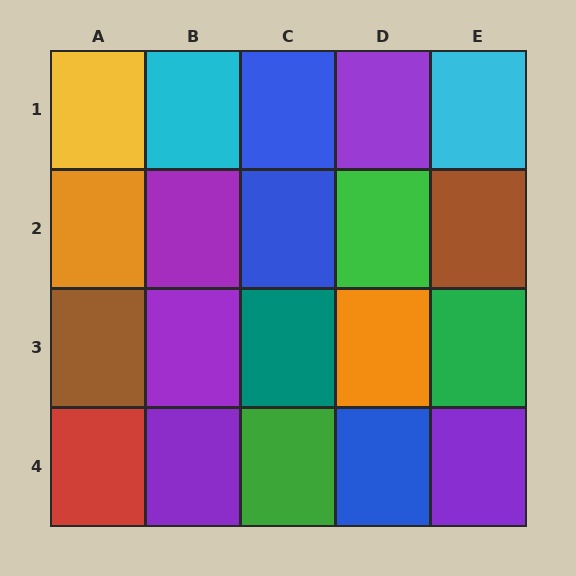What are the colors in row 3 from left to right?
Brown, purple, teal, orange, green.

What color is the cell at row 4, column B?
Purple.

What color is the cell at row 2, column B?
Purple.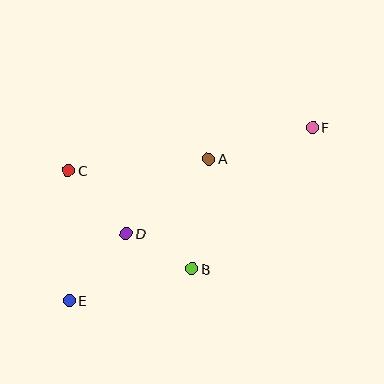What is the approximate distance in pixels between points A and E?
The distance between A and E is approximately 199 pixels.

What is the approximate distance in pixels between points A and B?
The distance between A and B is approximately 111 pixels.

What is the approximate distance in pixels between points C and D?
The distance between C and D is approximately 86 pixels.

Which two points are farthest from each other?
Points E and F are farthest from each other.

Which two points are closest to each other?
Points B and D are closest to each other.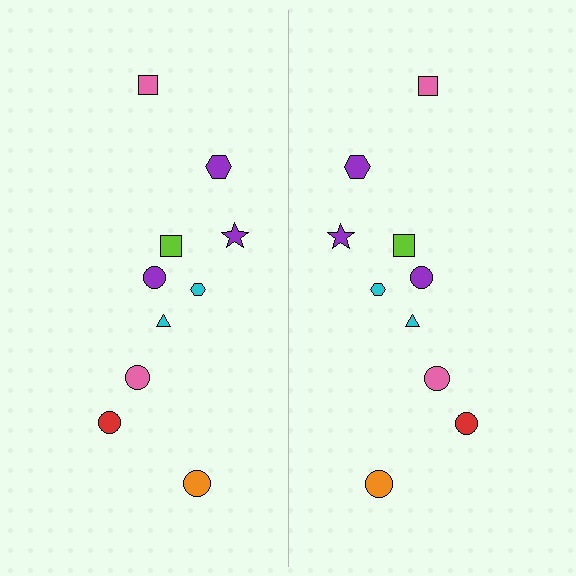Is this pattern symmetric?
Yes, this pattern has bilateral (reflection) symmetry.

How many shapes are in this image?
There are 20 shapes in this image.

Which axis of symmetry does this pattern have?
The pattern has a vertical axis of symmetry running through the center of the image.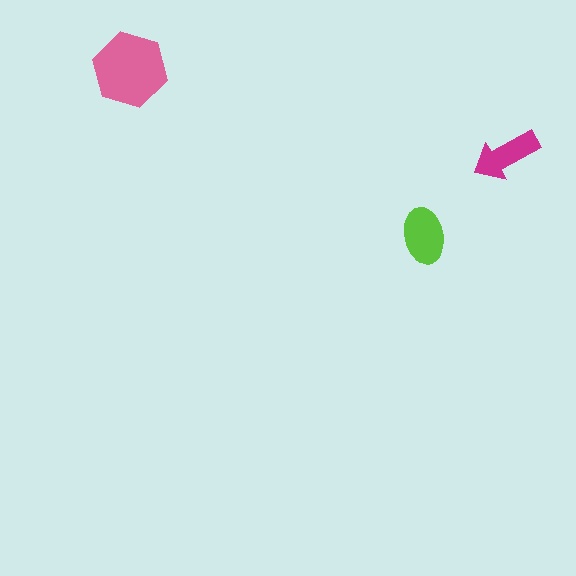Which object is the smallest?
The magenta arrow.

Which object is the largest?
The pink hexagon.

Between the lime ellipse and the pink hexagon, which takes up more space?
The pink hexagon.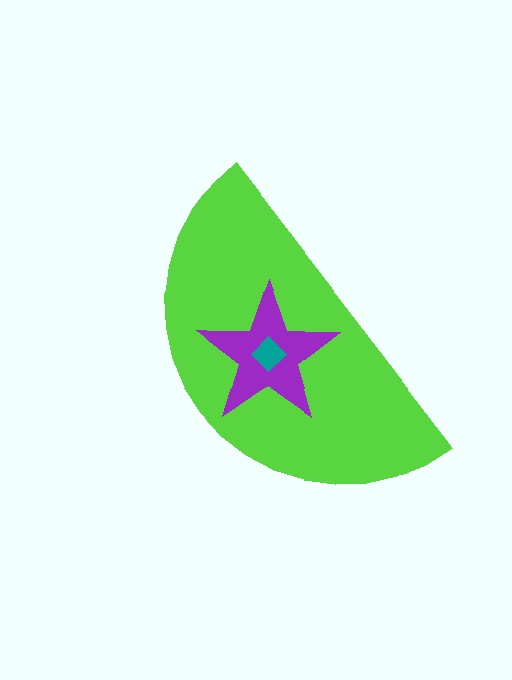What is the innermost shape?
The teal diamond.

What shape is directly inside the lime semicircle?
The purple star.